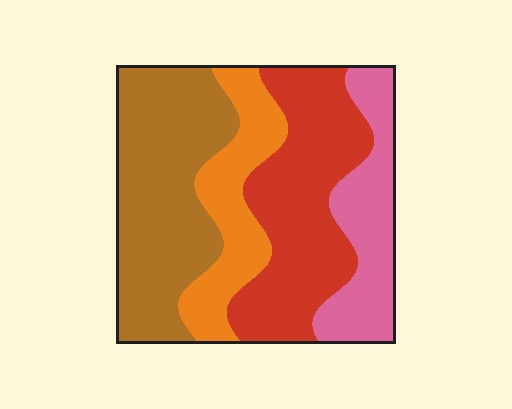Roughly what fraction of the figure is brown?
Brown takes up between a third and a half of the figure.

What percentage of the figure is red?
Red covers roughly 30% of the figure.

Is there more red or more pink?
Red.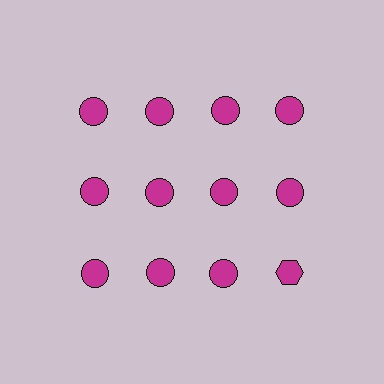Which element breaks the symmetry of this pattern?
The magenta hexagon in the third row, second from right column breaks the symmetry. All other shapes are magenta circles.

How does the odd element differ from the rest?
It has a different shape: hexagon instead of circle.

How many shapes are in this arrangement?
There are 12 shapes arranged in a grid pattern.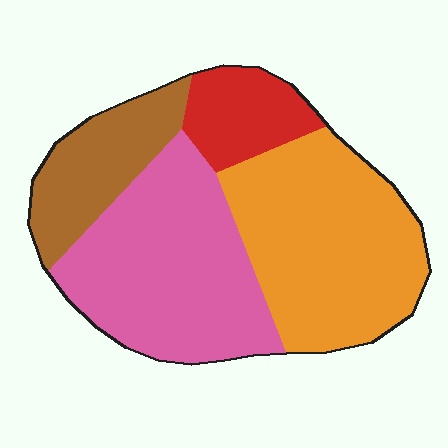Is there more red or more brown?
Brown.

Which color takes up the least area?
Red, at roughly 10%.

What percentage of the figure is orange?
Orange covers 37% of the figure.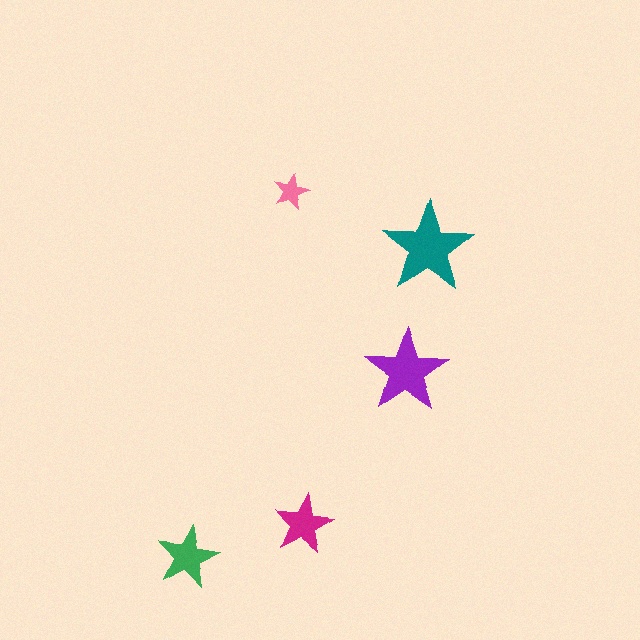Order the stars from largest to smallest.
the teal one, the purple one, the green one, the magenta one, the pink one.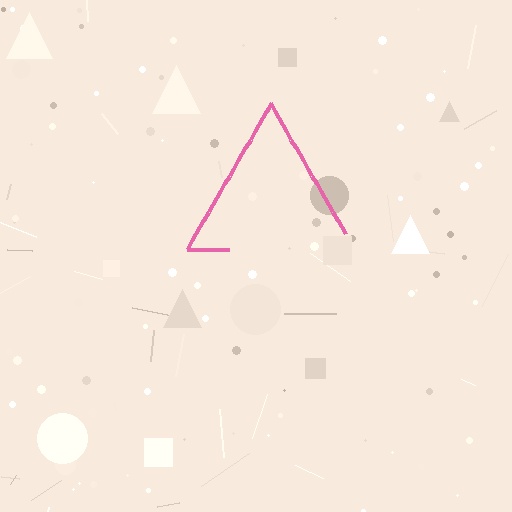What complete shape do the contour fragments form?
The contour fragments form a triangle.